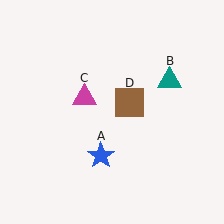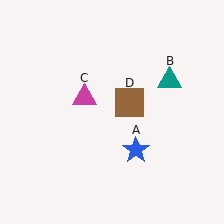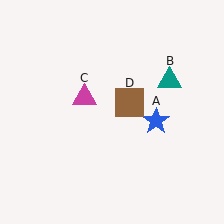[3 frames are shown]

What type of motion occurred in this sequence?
The blue star (object A) rotated counterclockwise around the center of the scene.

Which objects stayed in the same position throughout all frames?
Teal triangle (object B) and magenta triangle (object C) and brown square (object D) remained stationary.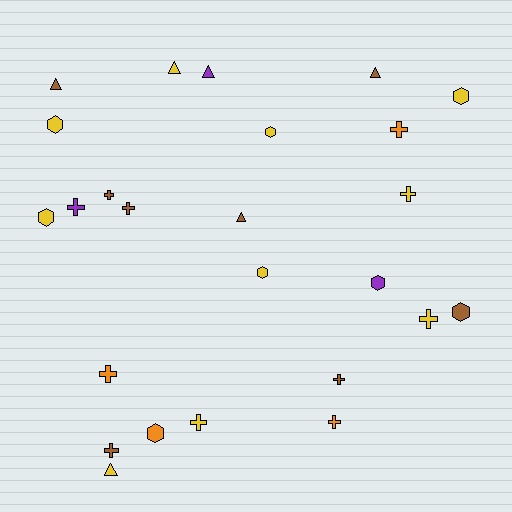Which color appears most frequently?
Yellow, with 10 objects.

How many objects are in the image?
There are 25 objects.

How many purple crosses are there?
There is 1 purple cross.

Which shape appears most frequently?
Cross, with 11 objects.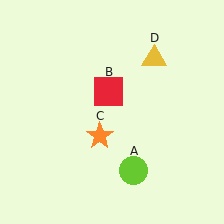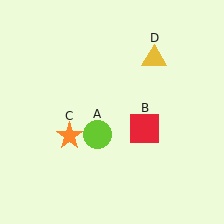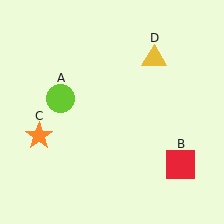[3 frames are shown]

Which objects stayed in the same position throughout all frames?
Yellow triangle (object D) remained stationary.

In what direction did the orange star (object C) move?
The orange star (object C) moved left.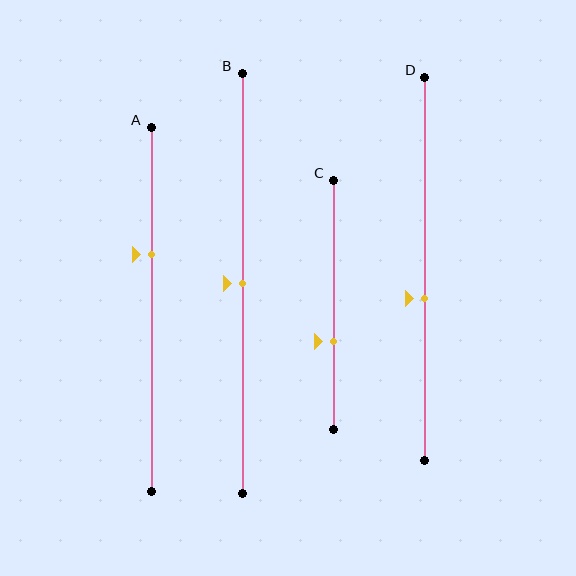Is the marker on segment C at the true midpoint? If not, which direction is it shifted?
No, the marker on segment C is shifted downward by about 15% of the segment length.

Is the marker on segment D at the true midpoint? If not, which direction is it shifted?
No, the marker on segment D is shifted downward by about 8% of the segment length.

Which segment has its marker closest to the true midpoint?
Segment B has its marker closest to the true midpoint.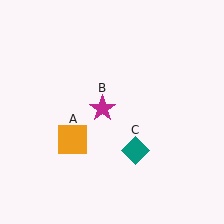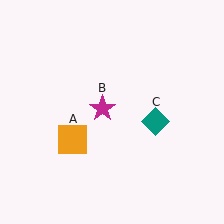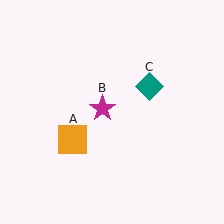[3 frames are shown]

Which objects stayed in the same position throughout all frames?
Orange square (object A) and magenta star (object B) remained stationary.